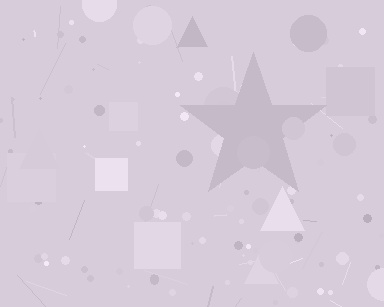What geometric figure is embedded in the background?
A star is embedded in the background.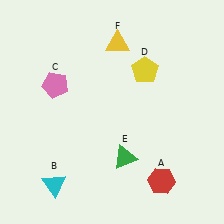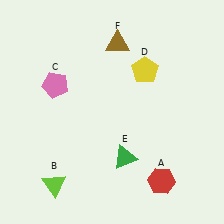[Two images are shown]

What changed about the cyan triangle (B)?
In Image 1, B is cyan. In Image 2, it changed to lime.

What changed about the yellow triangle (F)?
In Image 1, F is yellow. In Image 2, it changed to brown.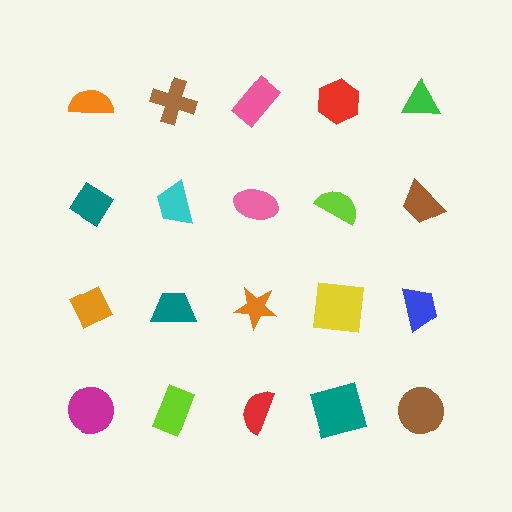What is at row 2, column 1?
A teal diamond.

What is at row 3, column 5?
A blue trapezoid.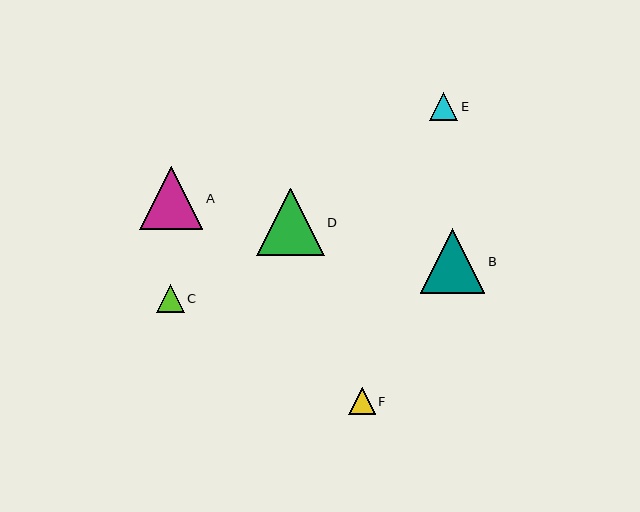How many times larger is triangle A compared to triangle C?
Triangle A is approximately 2.3 times the size of triangle C.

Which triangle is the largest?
Triangle D is the largest with a size of approximately 68 pixels.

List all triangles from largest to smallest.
From largest to smallest: D, B, A, E, C, F.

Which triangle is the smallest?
Triangle F is the smallest with a size of approximately 27 pixels.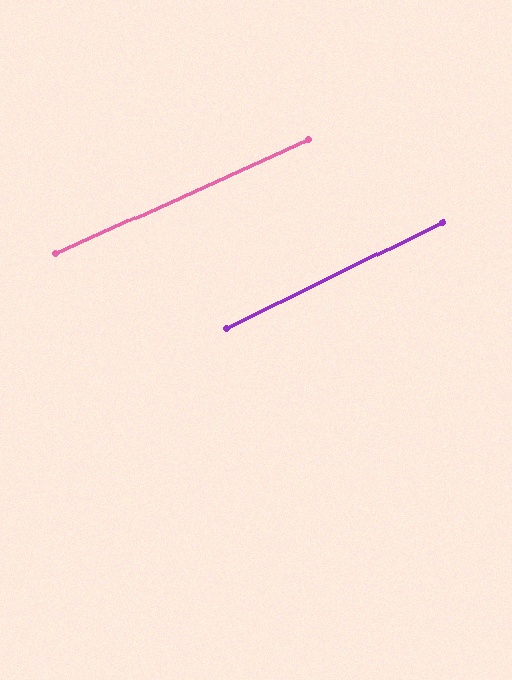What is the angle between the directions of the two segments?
Approximately 2 degrees.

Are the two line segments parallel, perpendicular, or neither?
Parallel — their directions differ by only 1.8°.